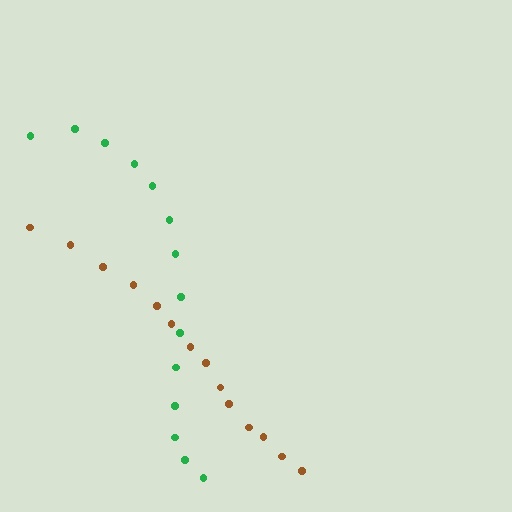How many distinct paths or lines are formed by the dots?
There are 2 distinct paths.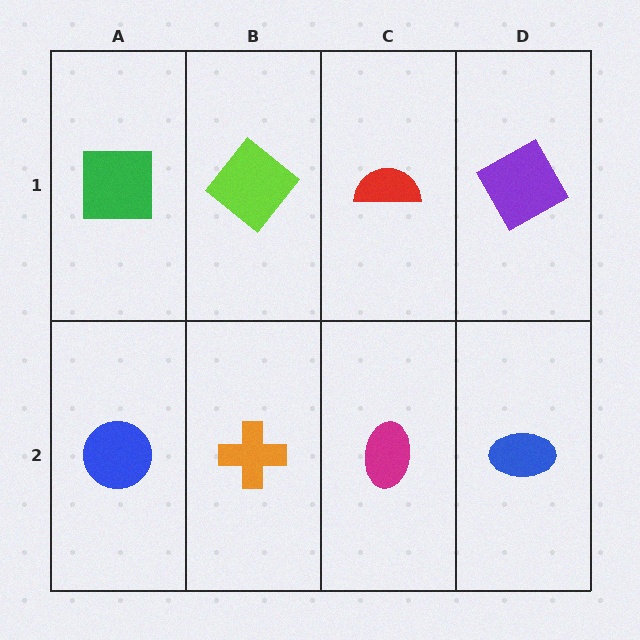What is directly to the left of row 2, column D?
A magenta ellipse.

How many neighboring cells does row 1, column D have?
2.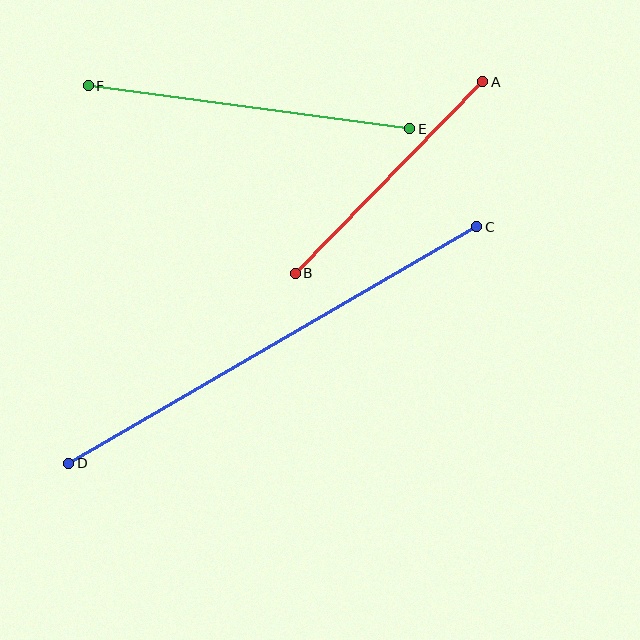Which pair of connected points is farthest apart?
Points C and D are farthest apart.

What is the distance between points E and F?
The distance is approximately 324 pixels.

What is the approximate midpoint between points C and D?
The midpoint is at approximately (273, 345) pixels.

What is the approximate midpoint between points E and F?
The midpoint is at approximately (249, 107) pixels.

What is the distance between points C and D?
The distance is approximately 471 pixels.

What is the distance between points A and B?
The distance is approximately 268 pixels.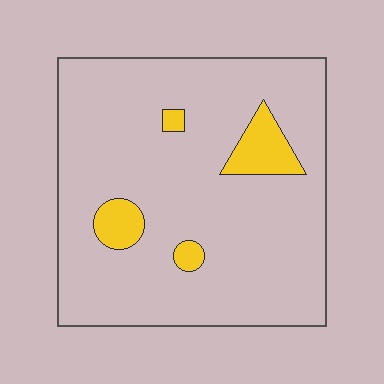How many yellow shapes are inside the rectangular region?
4.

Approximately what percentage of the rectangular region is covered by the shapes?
Approximately 10%.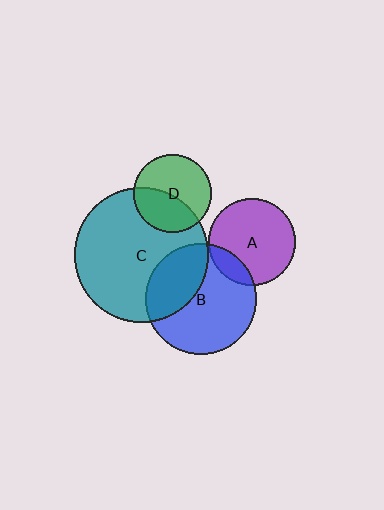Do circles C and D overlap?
Yes.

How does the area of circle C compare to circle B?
Approximately 1.5 times.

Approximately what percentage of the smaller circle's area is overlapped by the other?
Approximately 40%.